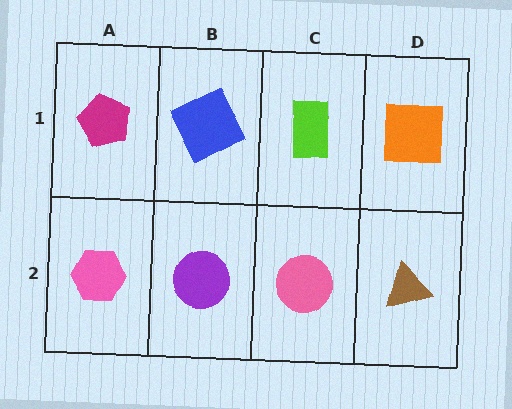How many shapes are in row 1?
4 shapes.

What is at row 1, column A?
A magenta pentagon.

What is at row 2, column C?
A pink circle.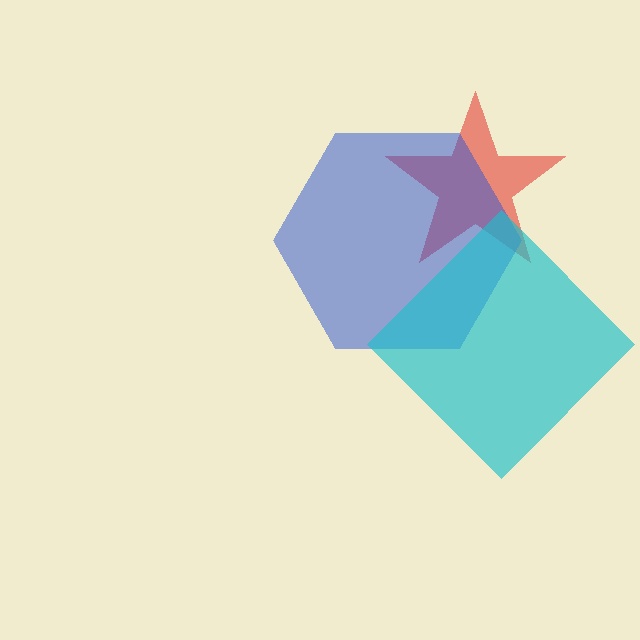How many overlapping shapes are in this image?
There are 3 overlapping shapes in the image.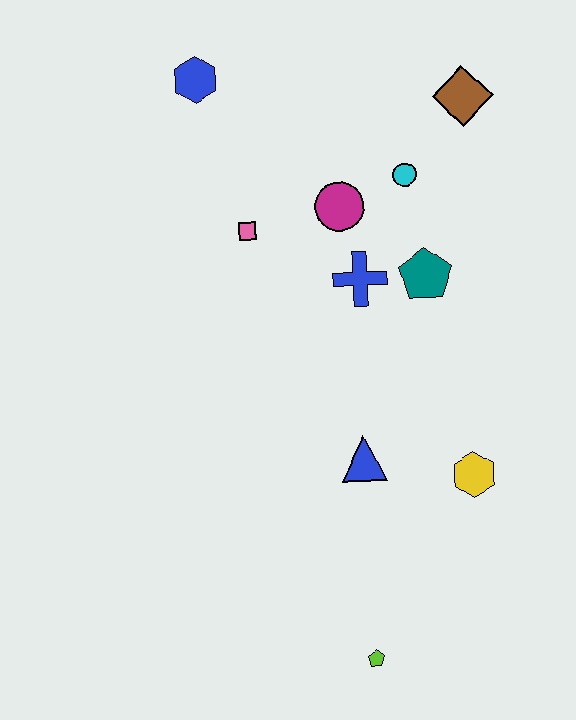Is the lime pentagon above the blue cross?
No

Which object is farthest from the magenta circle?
The lime pentagon is farthest from the magenta circle.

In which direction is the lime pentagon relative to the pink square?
The lime pentagon is below the pink square.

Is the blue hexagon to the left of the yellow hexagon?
Yes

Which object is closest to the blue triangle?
The yellow hexagon is closest to the blue triangle.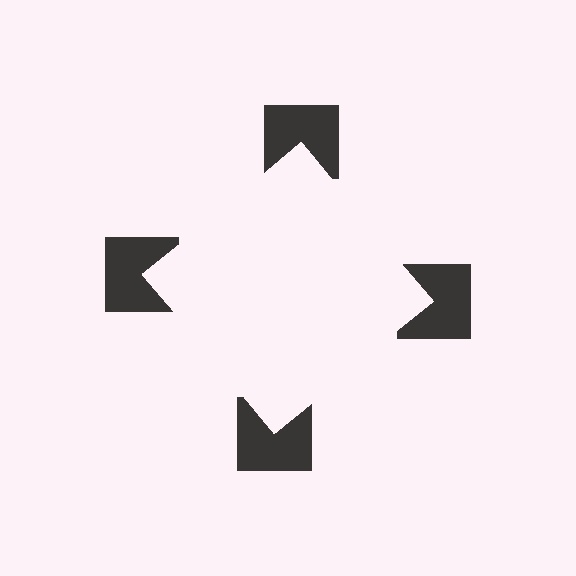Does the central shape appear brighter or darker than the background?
It typically appears slightly brighter than the background, even though no actual brightness change is drawn.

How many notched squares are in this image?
There are 4 — one at each vertex of the illusory square.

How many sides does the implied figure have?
4 sides.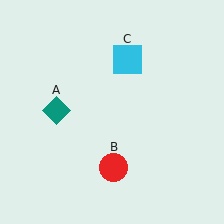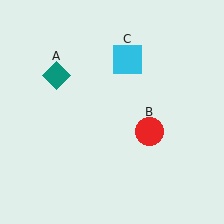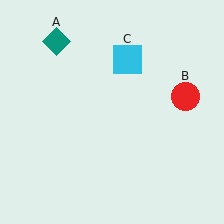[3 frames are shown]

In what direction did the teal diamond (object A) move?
The teal diamond (object A) moved up.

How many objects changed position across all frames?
2 objects changed position: teal diamond (object A), red circle (object B).